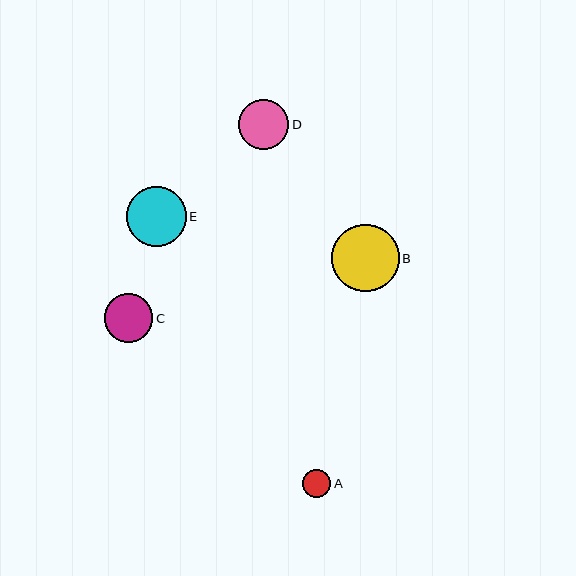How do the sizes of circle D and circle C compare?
Circle D and circle C are approximately the same size.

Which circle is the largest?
Circle B is the largest with a size of approximately 67 pixels.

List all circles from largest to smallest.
From largest to smallest: B, E, D, C, A.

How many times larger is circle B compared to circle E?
Circle B is approximately 1.1 times the size of circle E.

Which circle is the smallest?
Circle A is the smallest with a size of approximately 28 pixels.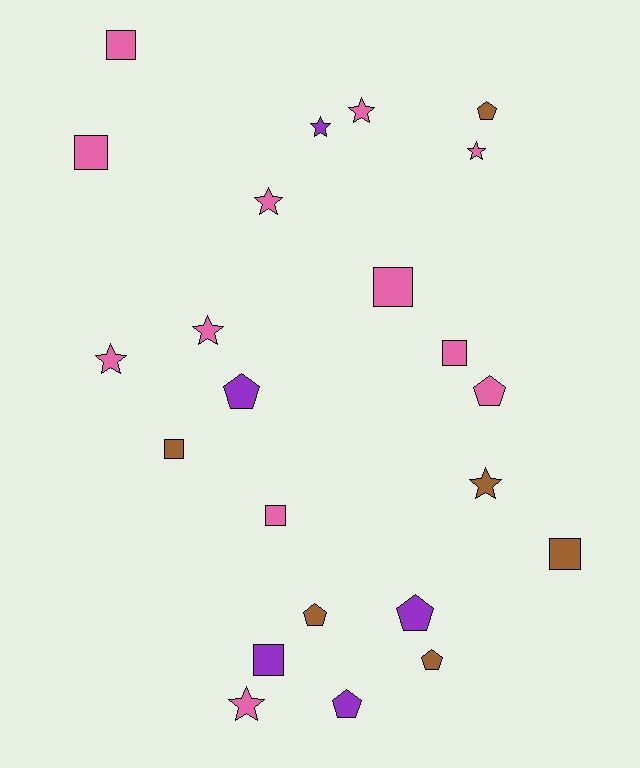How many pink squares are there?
There are 5 pink squares.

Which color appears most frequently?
Pink, with 12 objects.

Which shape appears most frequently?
Square, with 8 objects.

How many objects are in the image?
There are 23 objects.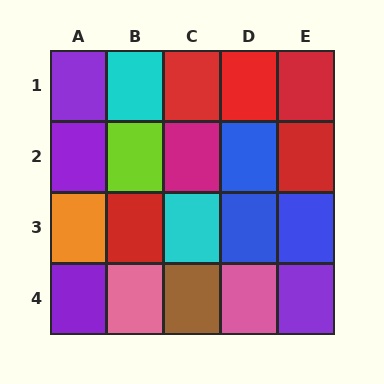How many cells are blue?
3 cells are blue.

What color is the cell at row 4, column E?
Purple.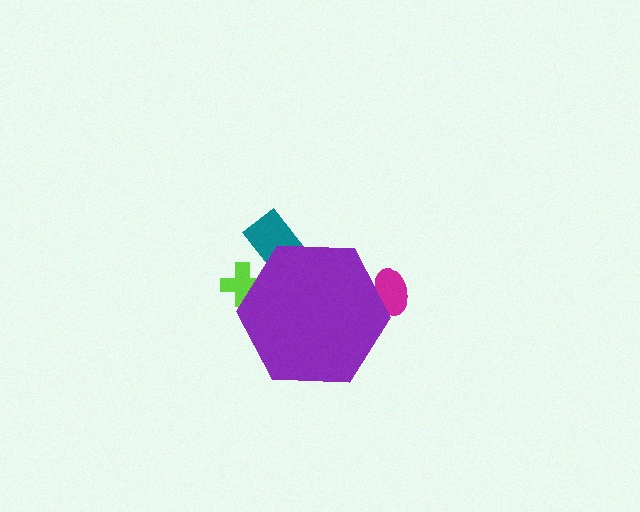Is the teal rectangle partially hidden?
Yes, the teal rectangle is partially hidden behind the purple hexagon.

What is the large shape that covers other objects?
A purple hexagon.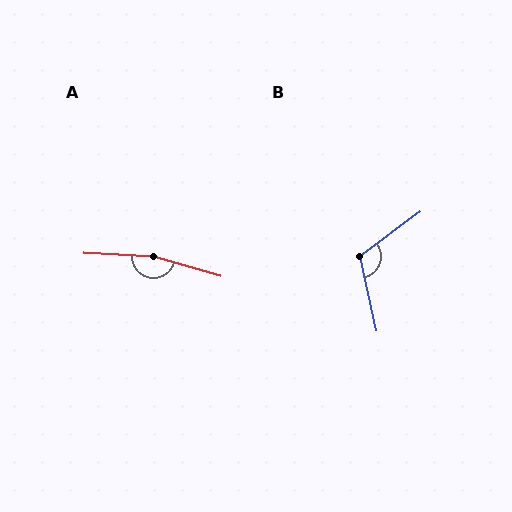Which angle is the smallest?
B, at approximately 114 degrees.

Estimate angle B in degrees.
Approximately 114 degrees.